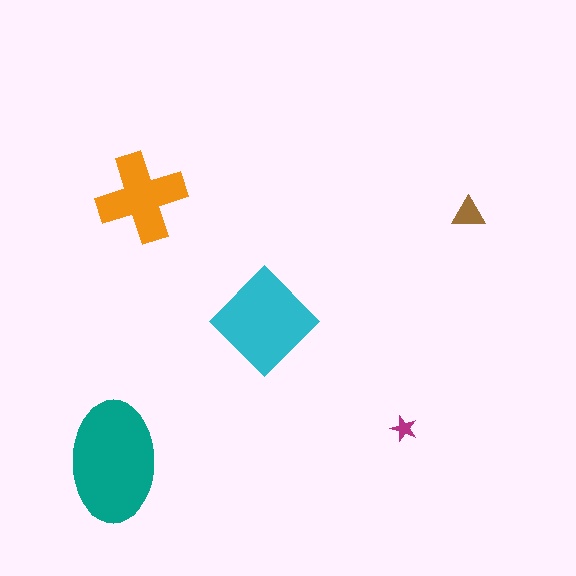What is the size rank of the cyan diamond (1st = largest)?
2nd.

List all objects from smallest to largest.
The magenta star, the brown triangle, the orange cross, the cyan diamond, the teal ellipse.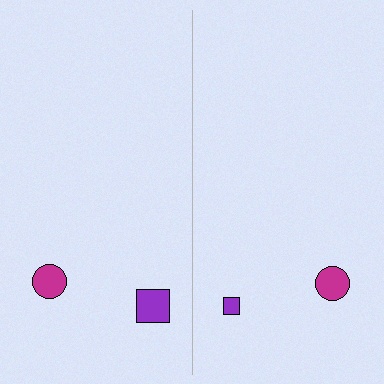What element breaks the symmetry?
The purple square on the right side has a different size than its mirror counterpart.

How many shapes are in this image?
There are 4 shapes in this image.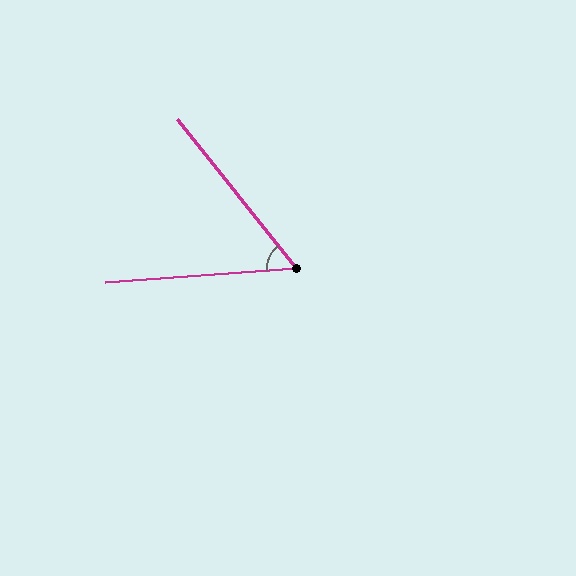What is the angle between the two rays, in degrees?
Approximately 56 degrees.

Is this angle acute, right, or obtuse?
It is acute.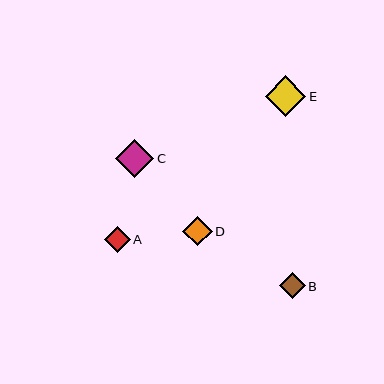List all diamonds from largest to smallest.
From largest to smallest: E, C, D, A, B.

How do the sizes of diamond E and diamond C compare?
Diamond E and diamond C are approximately the same size.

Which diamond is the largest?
Diamond E is the largest with a size of approximately 40 pixels.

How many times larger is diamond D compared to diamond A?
Diamond D is approximately 1.1 times the size of diamond A.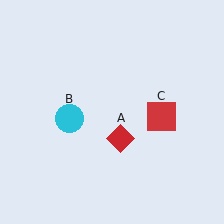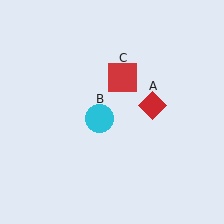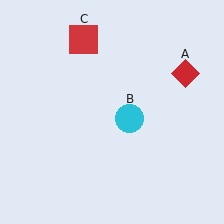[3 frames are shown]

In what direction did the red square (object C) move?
The red square (object C) moved up and to the left.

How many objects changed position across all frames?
3 objects changed position: red diamond (object A), cyan circle (object B), red square (object C).